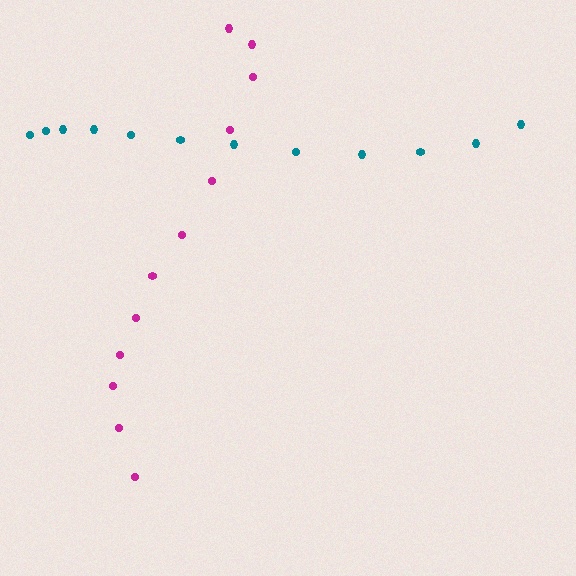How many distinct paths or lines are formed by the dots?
There are 2 distinct paths.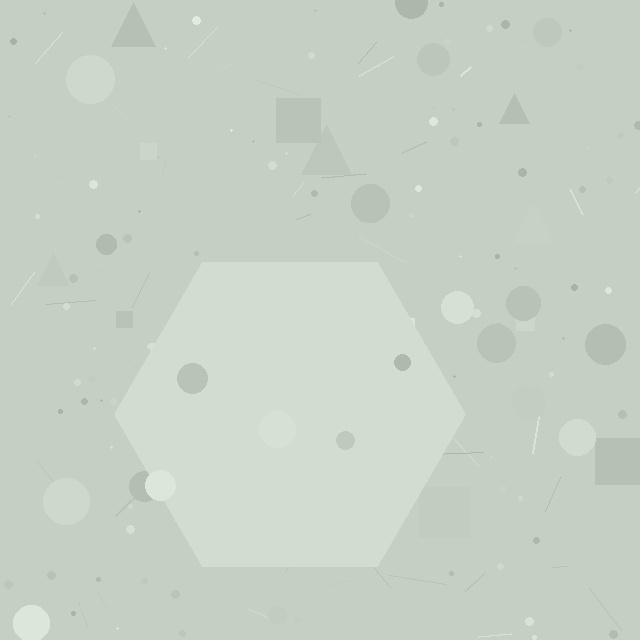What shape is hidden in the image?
A hexagon is hidden in the image.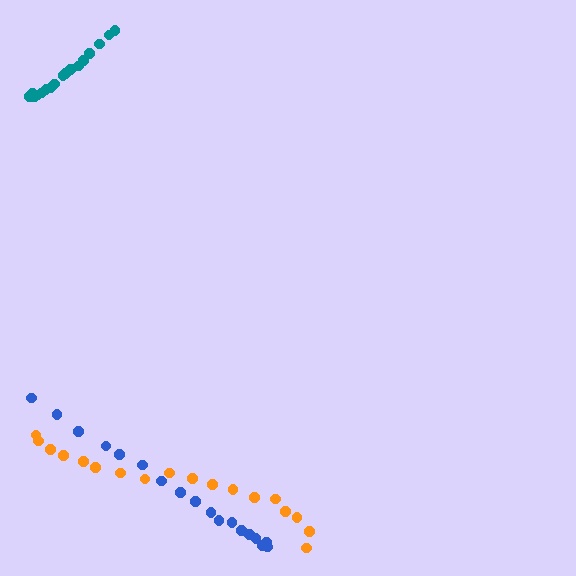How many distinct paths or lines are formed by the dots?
There are 3 distinct paths.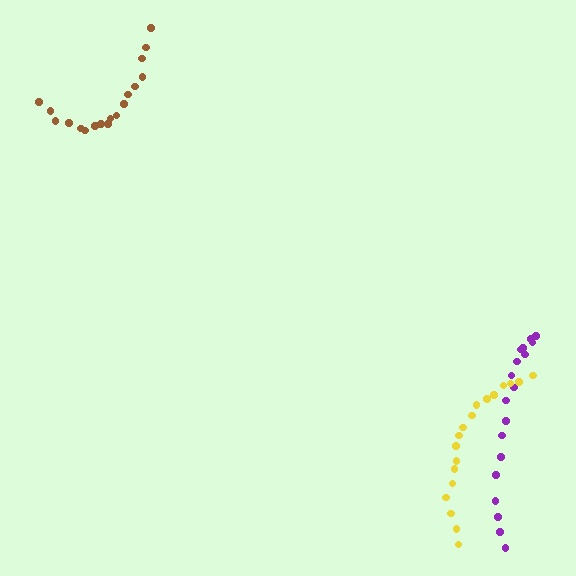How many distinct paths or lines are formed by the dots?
There are 3 distinct paths.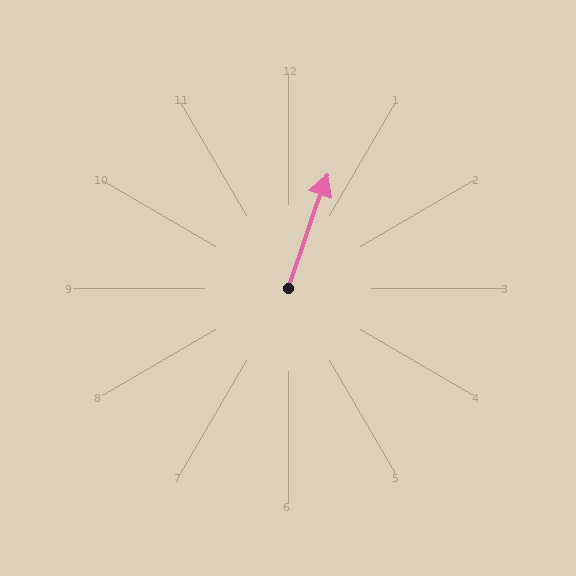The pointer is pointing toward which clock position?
Roughly 1 o'clock.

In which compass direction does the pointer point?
North.